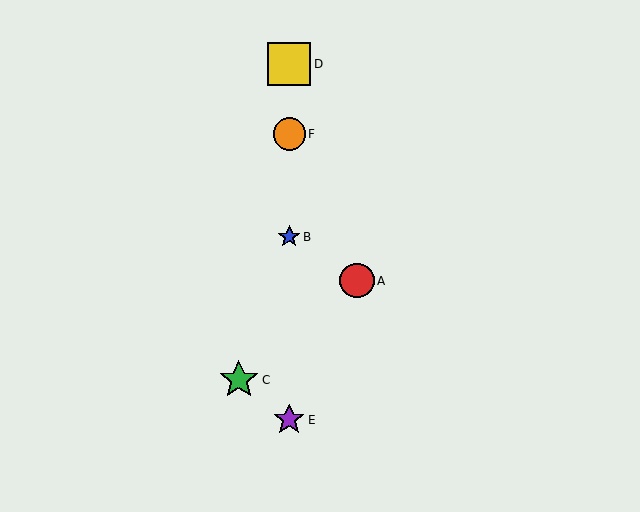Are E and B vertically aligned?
Yes, both are at x≈289.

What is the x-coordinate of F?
Object F is at x≈289.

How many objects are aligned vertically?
4 objects (B, D, E, F) are aligned vertically.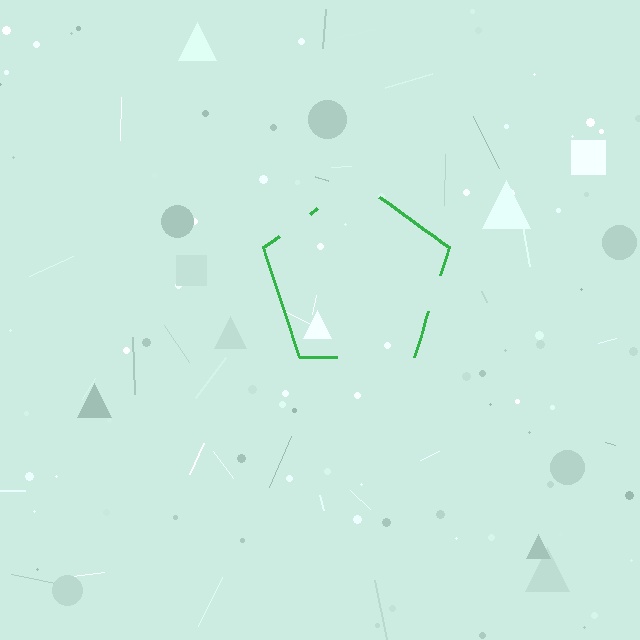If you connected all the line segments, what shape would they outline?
They would outline a pentagon.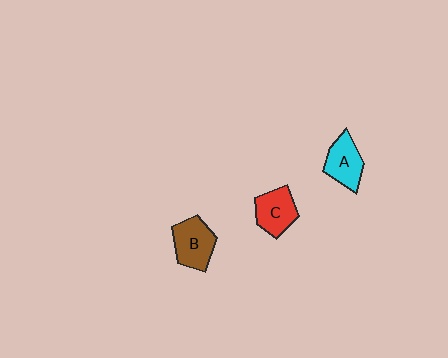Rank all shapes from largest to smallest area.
From largest to smallest: B (brown), C (red), A (cyan).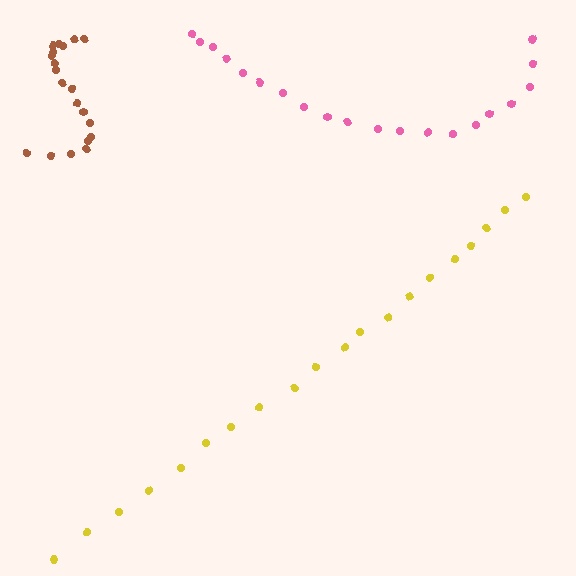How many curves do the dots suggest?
There are 3 distinct paths.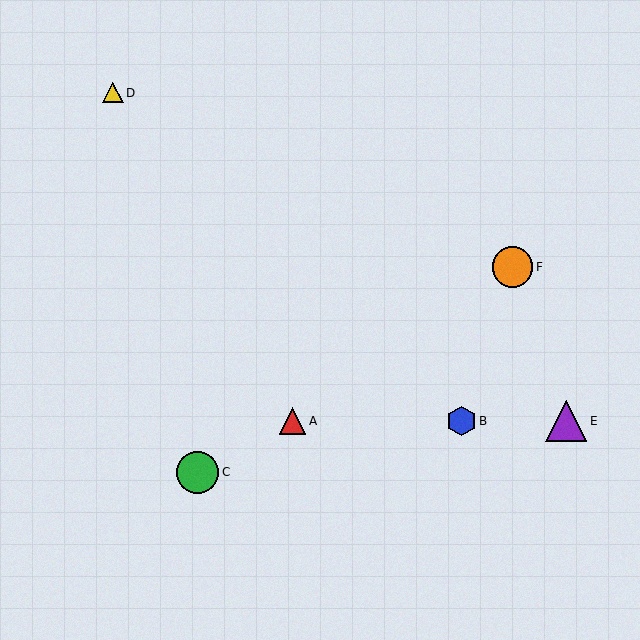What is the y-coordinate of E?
Object E is at y≈421.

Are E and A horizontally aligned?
Yes, both are at y≈421.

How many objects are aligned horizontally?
3 objects (A, B, E) are aligned horizontally.